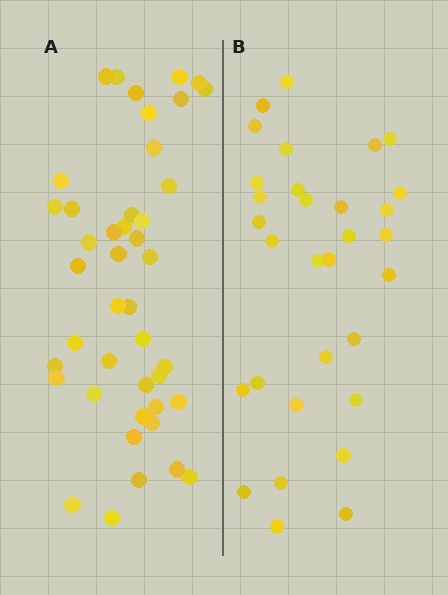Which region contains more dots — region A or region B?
Region A (the left region) has more dots.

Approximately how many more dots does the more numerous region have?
Region A has roughly 12 or so more dots than region B.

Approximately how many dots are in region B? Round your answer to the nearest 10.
About 30 dots. (The exact count is 31, which rounds to 30.)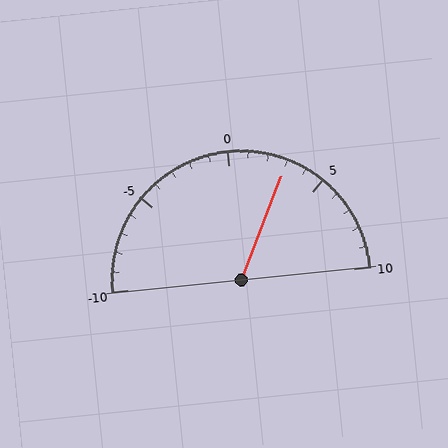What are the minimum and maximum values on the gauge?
The gauge ranges from -10 to 10.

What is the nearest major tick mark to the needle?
The nearest major tick mark is 5.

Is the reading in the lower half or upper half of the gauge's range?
The reading is in the upper half of the range (-10 to 10).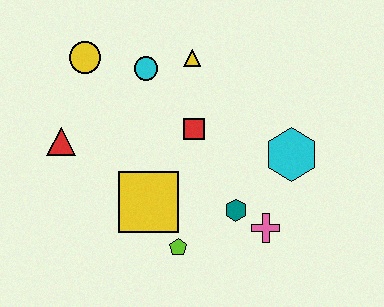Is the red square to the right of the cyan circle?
Yes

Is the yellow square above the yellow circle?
No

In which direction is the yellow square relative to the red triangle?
The yellow square is to the right of the red triangle.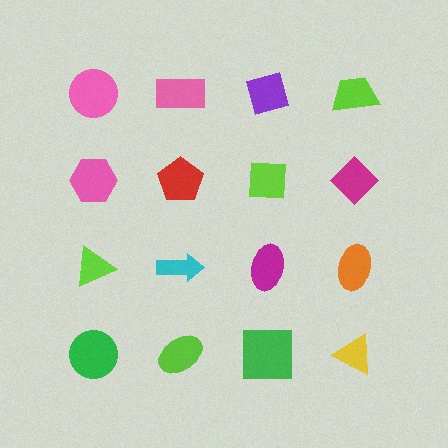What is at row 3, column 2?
A cyan arrow.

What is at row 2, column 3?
A lime square.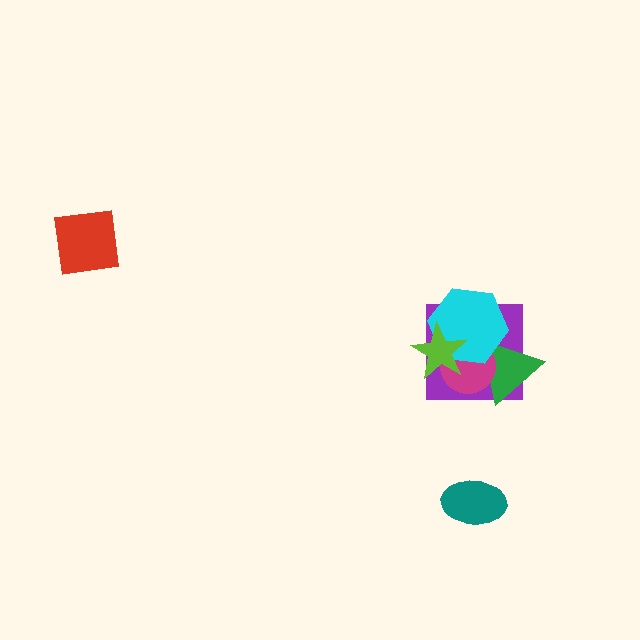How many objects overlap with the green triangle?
3 objects overlap with the green triangle.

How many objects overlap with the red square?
0 objects overlap with the red square.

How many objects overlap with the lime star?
3 objects overlap with the lime star.